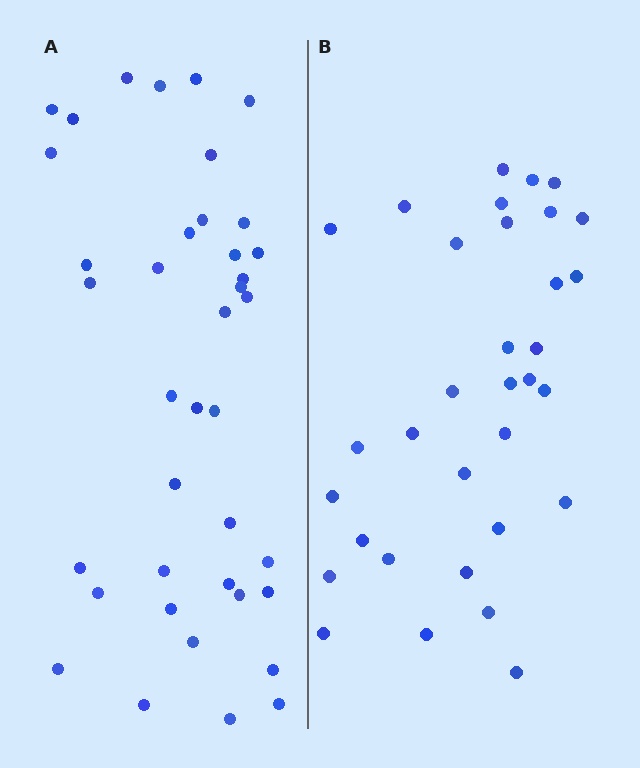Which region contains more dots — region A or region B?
Region A (the left region) has more dots.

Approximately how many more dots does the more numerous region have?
Region A has about 6 more dots than region B.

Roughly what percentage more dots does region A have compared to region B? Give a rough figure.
About 20% more.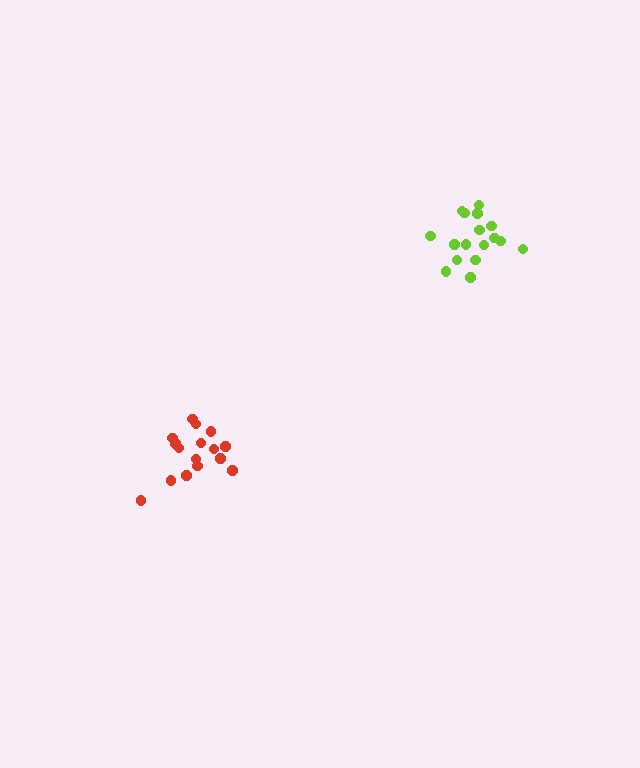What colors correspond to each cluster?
The clusters are colored: lime, red.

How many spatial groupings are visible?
There are 2 spatial groupings.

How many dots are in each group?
Group 1: 17 dots, Group 2: 16 dots (33 total).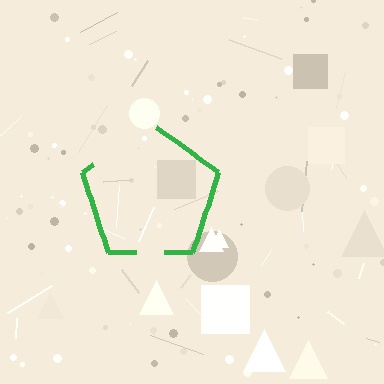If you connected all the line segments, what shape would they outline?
They would outline a pentagon.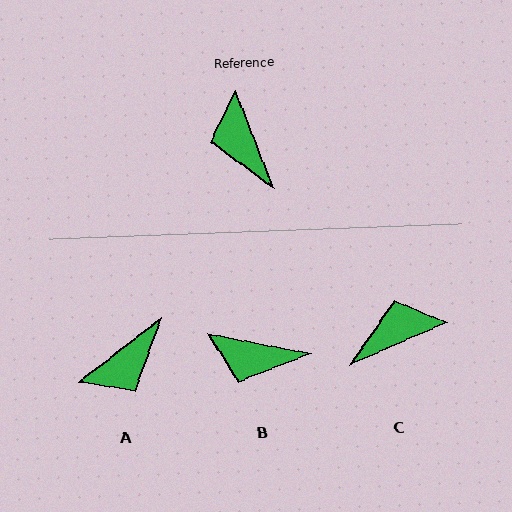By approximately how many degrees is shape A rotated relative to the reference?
Approximately 107 degrees counter-clockwise.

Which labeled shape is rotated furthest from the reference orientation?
A, about 107 degrees away.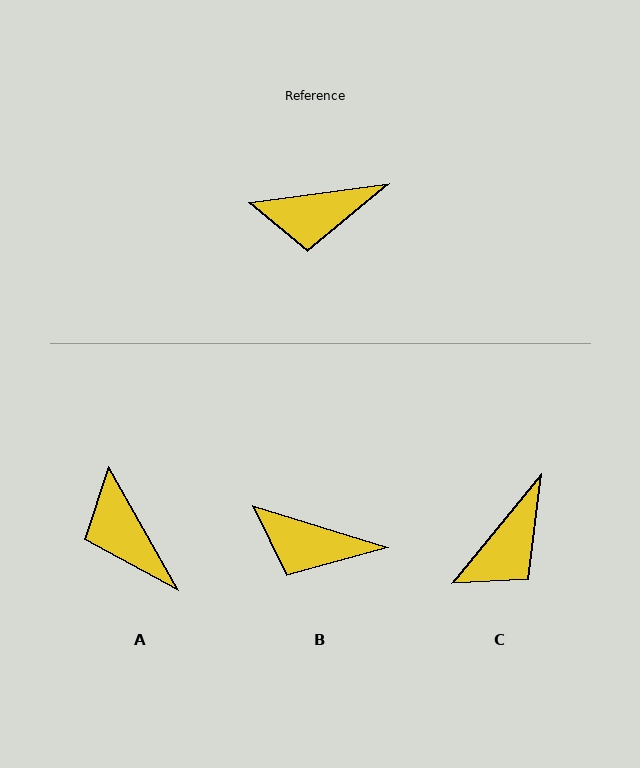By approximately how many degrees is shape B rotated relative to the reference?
Approximately 25 degrees clockwise.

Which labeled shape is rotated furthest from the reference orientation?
A, about 68 degrees away.